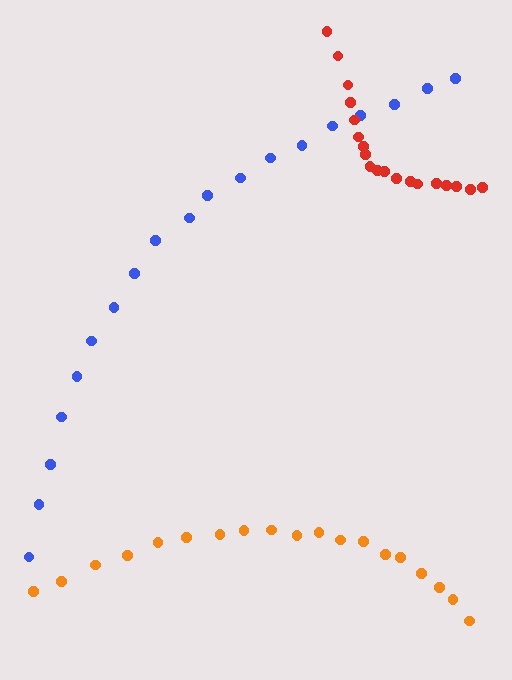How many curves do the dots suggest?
There are 3 distinct paths.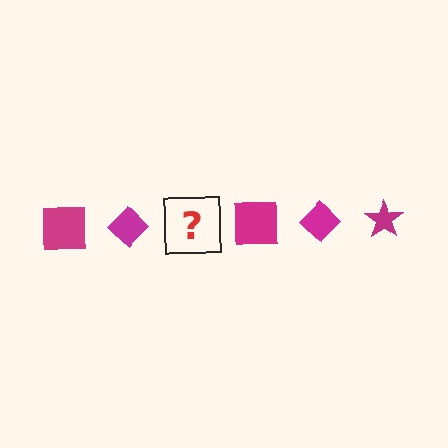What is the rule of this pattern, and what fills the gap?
The rule is that the pattern cycles through square, diamond, star shapes in magenta. The gap should be filled with a magenta star.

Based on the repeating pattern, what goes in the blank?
The blank should be a magenta star.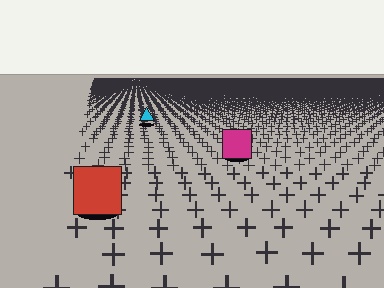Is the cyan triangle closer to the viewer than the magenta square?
No. The magenta square is closer — you can tell from the texture gradient: the ground texture is coarser near it.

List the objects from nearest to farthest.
From nearest to farthest: the red square, the magenta square, the cyan triangle.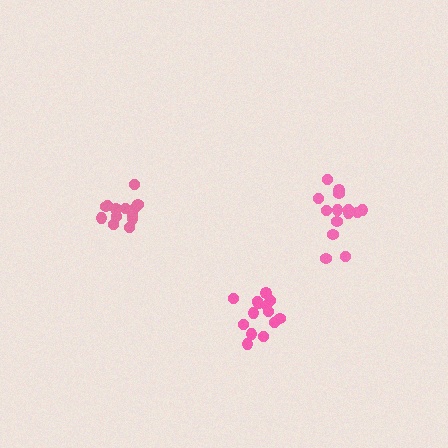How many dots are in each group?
Group 1: 14 dots, Group 2: 13 dots, Group 3: 14 dots (41 total).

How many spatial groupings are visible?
There are 3 spatial groupings.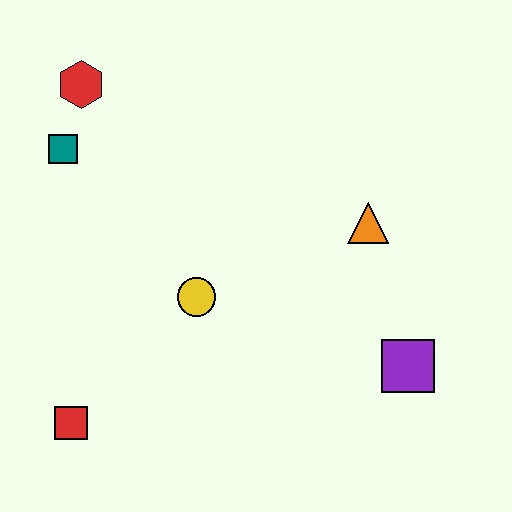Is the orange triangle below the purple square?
No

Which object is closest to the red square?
The yellow circle is closest to the red square.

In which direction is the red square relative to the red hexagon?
The red square is below the red hexagon.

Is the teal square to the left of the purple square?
Yes